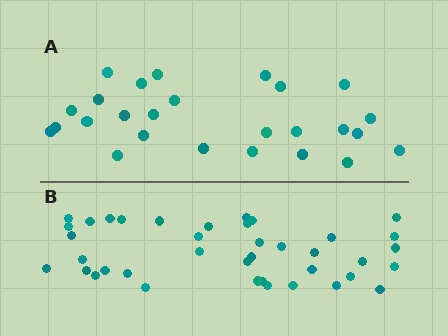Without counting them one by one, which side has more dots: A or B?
Region B (the bottom region) has more dots.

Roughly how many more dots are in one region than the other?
Region B has approximately 15 more dots than region A.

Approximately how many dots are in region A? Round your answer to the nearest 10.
About 30 dots. (The exact count is 26, which rounds to 30.)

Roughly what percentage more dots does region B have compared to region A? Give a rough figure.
About 50% more.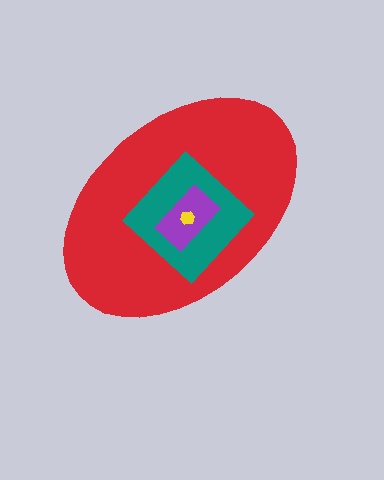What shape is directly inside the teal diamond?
The purple rectangle.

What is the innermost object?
The yellow hexagon.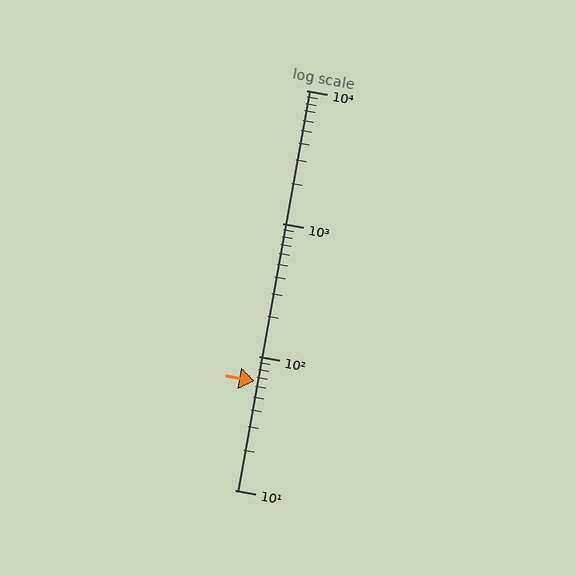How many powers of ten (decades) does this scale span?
The scale spans 3 decades, from 10 to 10000.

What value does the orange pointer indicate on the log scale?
The pointer indicates approximately 65.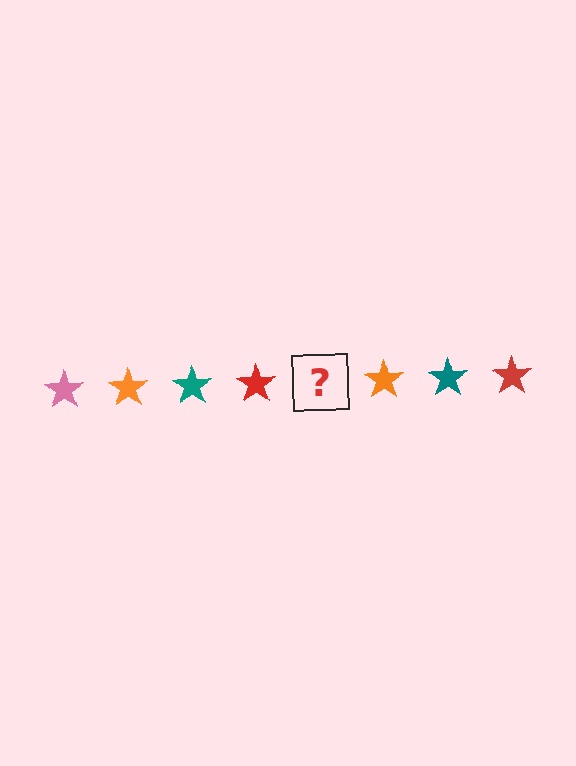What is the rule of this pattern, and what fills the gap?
The rule is that the pattern cycles through pink, orange, teal, red stars. The gap should be filled with a pink star.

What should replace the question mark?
The question mark should be replaced with a pink star.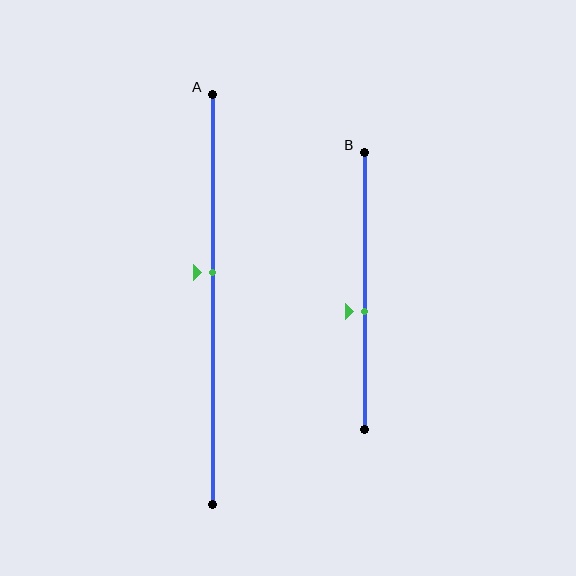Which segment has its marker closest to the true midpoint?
Segment A has its marker closest to the true midpoint.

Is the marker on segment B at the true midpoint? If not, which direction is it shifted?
No, the marker on segment B is shifted downward by about 7% of the segment length.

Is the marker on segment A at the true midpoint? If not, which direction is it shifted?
No, the marker on segment A is shifted upward by about 7% of the segment length.